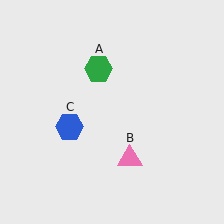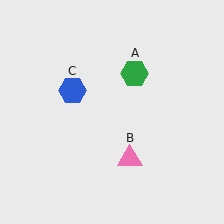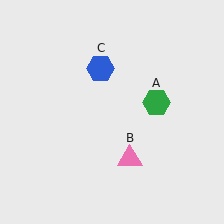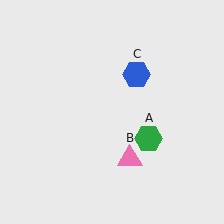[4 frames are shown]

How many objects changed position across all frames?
2 objects changed position: green hexagon (object A), blue hexagon (object C).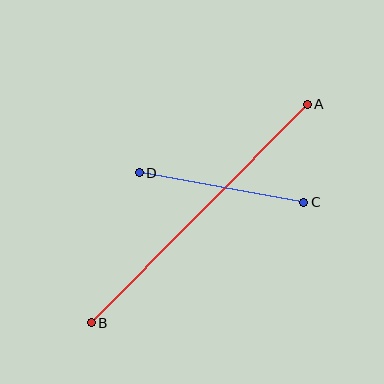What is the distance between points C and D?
The distance is approximately 167 pixels.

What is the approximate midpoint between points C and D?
The midpoint is at approximately (222, 187) pixels.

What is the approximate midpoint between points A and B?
The midpoint is at approximately (199, 213) pixels.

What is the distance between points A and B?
The distance is approximately 307 pixels.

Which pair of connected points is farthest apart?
Points A and B are farthest apart.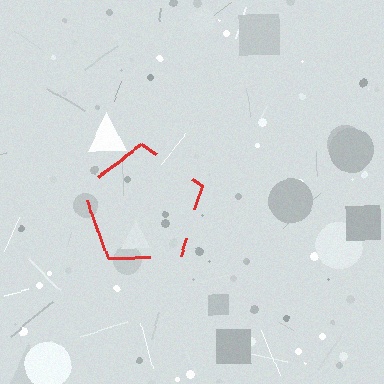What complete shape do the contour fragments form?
The contour fragments form a pentagon.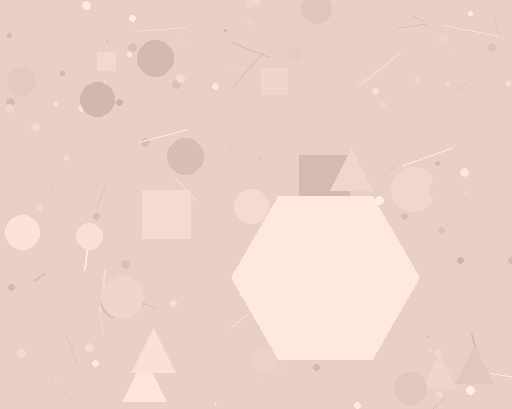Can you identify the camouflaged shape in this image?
The camouflaged shape is a hexagon.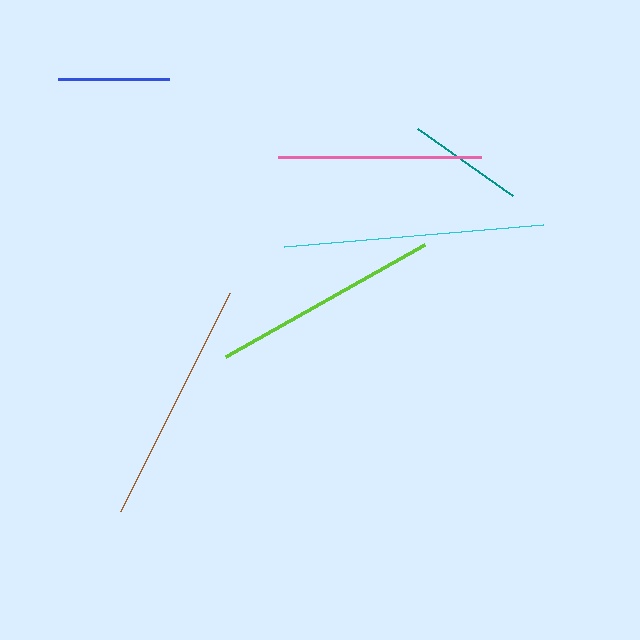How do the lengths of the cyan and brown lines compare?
The cyan and brown lines are approximately the same length.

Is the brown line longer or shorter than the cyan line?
The cyan line is longer than the brown line.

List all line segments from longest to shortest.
From longest to shortest: cyan, brown, lime, pink, teal, blue.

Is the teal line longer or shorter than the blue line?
The teal line is longer than the blue line.